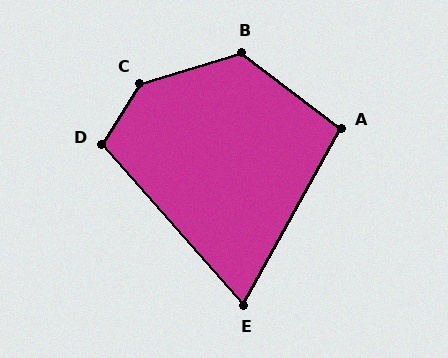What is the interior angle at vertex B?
Approximately 126 degrees (obtuse).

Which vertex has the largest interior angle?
C, at approximately 139 degrees.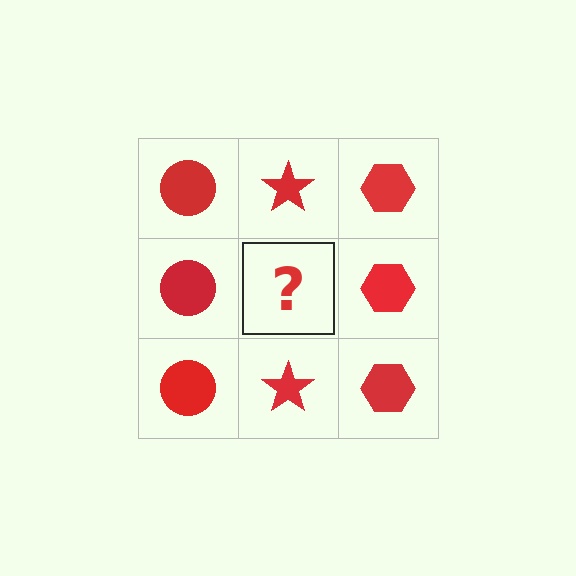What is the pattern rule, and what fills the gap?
The rule is that each column has a consistent shape. The gap should be filled with a red star.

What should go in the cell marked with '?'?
The missing cell should contain a red star.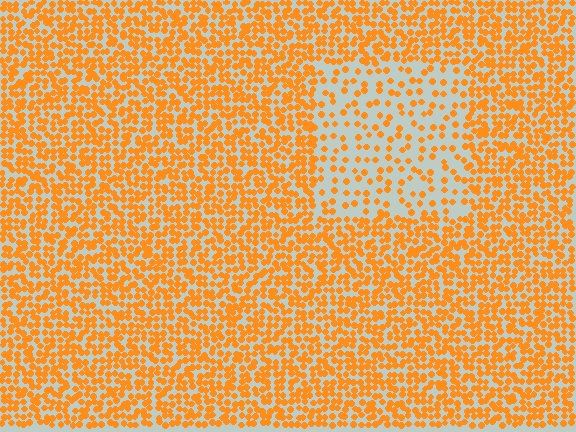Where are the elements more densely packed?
The elements are more densely packed outside the rectangle boundary.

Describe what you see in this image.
The image contains small orange elements arranged at two different densities. A rectangle-shaped region is visible where the elements are less densely packed than the surrounding area.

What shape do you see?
I see a rectangle.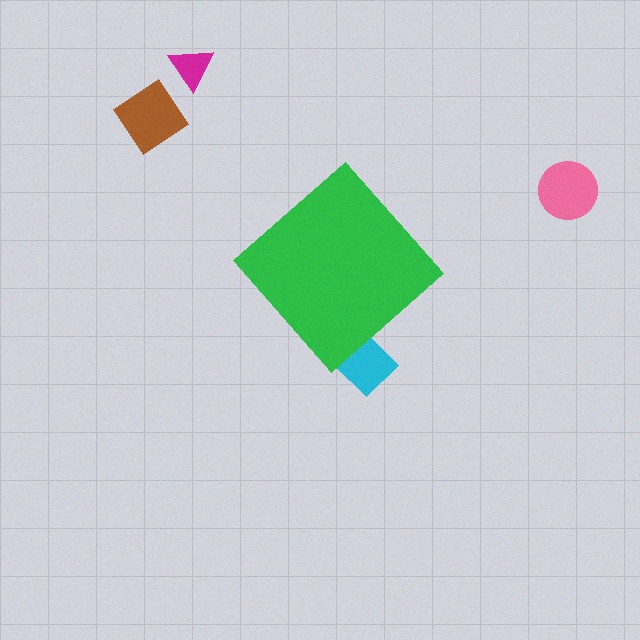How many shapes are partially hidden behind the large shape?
1 shape is partially hidden.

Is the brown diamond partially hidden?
No, the brown diamond is fully visible.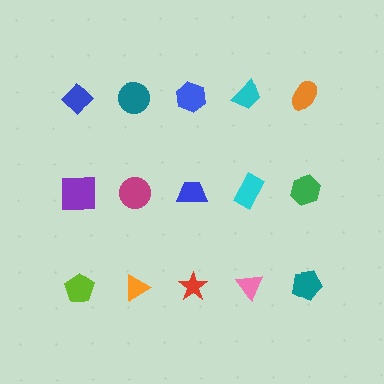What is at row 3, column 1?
A lime pentagon.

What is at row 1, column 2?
A teal circle.